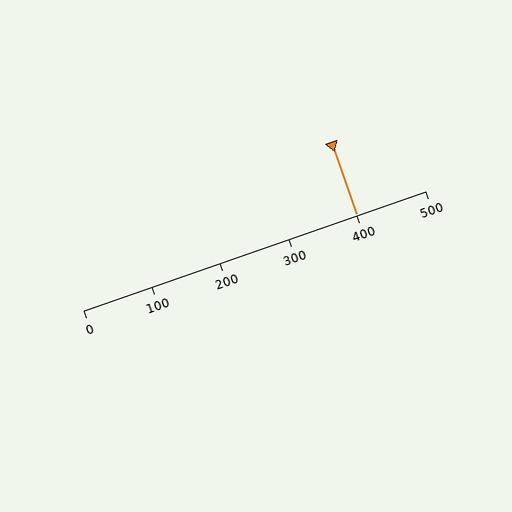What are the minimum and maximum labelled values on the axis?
The axis runs from 0 to 500.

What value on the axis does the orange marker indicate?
The marker indicates approximately 400.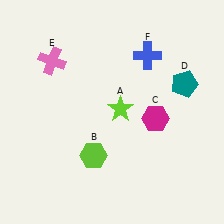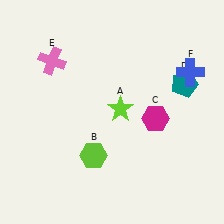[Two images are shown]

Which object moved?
The blue cross (F) moved right.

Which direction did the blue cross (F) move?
The blue cross (F) moved right.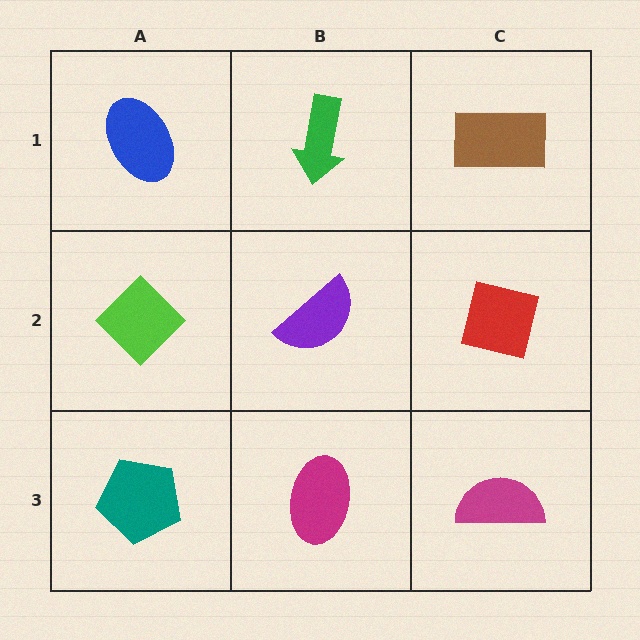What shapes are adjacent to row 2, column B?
A green arrow (row 1, column B), a magenta ellipse (row 3, column B), a lime diamond (row 2, column A), a red square (row 2, column C).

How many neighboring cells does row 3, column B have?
3.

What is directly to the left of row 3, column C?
A magenta ellipse.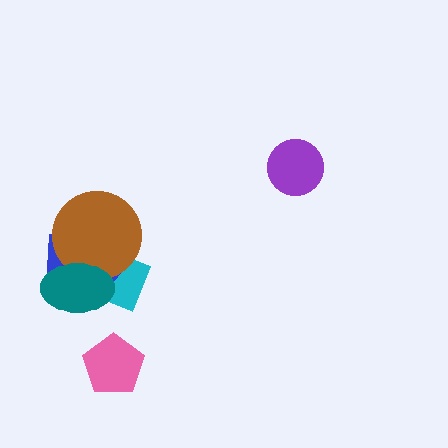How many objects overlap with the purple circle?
0 objects overlap with the purple circle.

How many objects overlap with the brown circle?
3 objects overlap with the brown circle.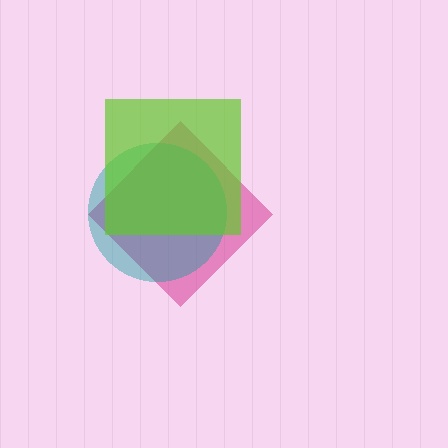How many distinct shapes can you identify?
There are 3 distinct shapes: a magenta diamond, a teal circle, a lime square.